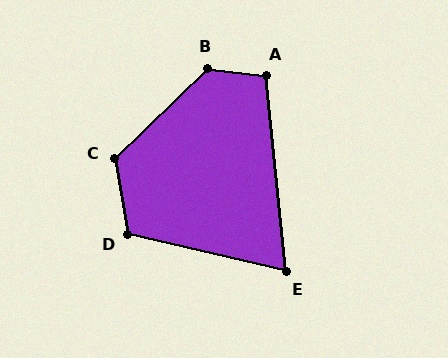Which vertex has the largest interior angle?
B, at approximately 129 degrees.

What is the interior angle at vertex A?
Approximately 103 degrees (obtuse).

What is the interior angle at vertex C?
Approximately 124 degrees (obtuse).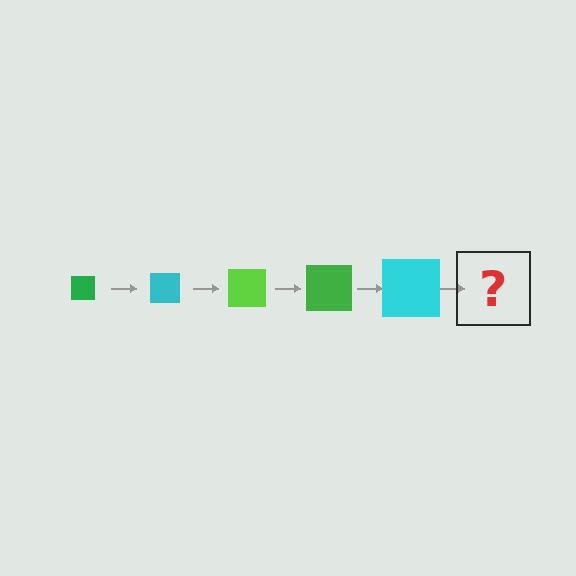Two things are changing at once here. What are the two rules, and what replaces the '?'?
The two rules are that the square grows larger each step and the color cycles through green, cyan, and lime. The '?' should be a lime square, larger than the previous one.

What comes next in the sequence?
The next element should be a lime square, larger than the previous one.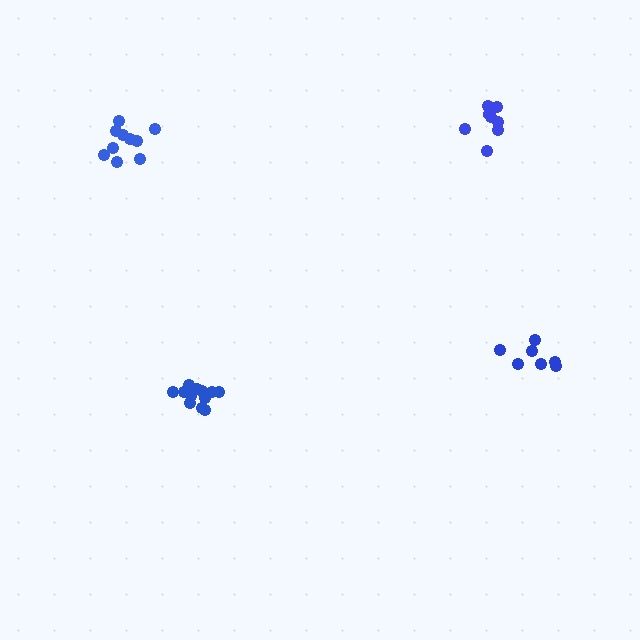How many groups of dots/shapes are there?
There are 4 groups.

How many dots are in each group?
Group 1: 8 dots, Group 2: 10 dots, Group 3: 7 dots, Group 4: 13 dots (38 total).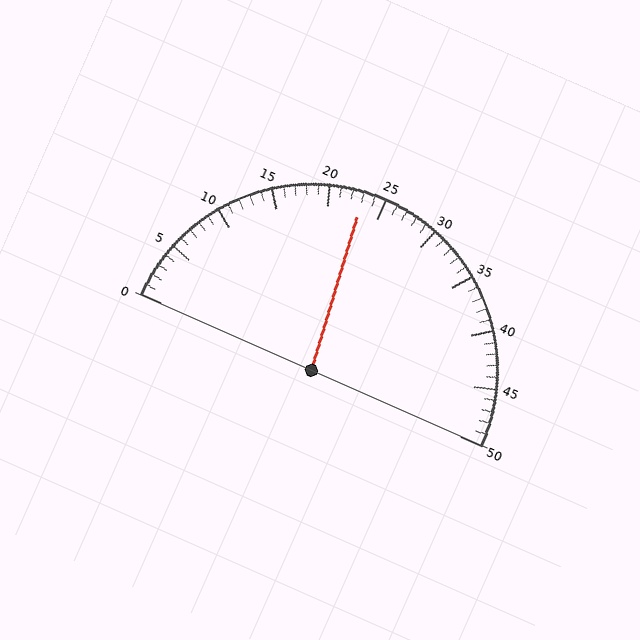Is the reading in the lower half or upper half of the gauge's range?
The reading is in the lower half of the range (0 to 50).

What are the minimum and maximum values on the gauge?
The gauge ranges from 0 to 50.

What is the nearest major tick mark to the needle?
The nearest major tick mark is 25.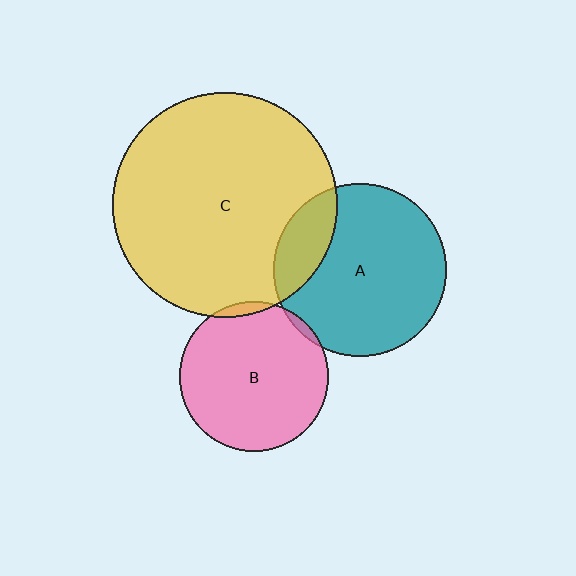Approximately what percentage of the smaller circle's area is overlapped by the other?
Approximately 20%.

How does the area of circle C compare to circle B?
Approximately 2.3 times.